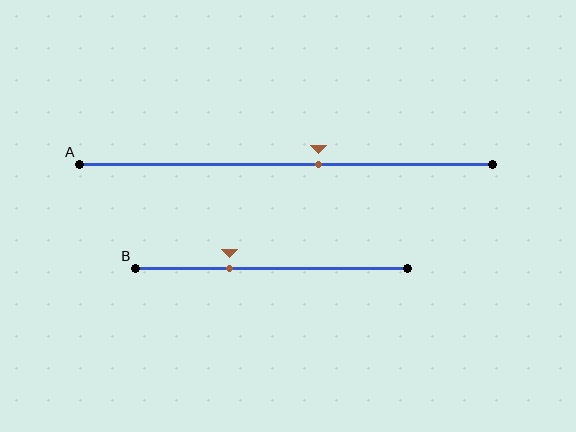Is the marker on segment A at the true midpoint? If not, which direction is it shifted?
No, the marker on segment A is shifted to the right by about 8% of the segment length.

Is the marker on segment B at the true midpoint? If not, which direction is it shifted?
No, the marker on segment B is shifted to the left by about 16% of the segment length.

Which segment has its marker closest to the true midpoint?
Segment A has its marker closest to the true midpoint.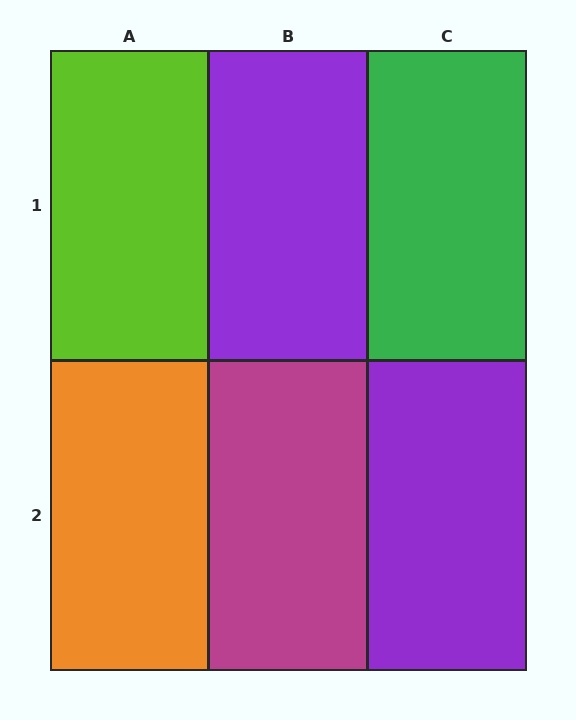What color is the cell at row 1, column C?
Green.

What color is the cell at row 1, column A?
Lime.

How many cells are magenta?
1 cell is magenta.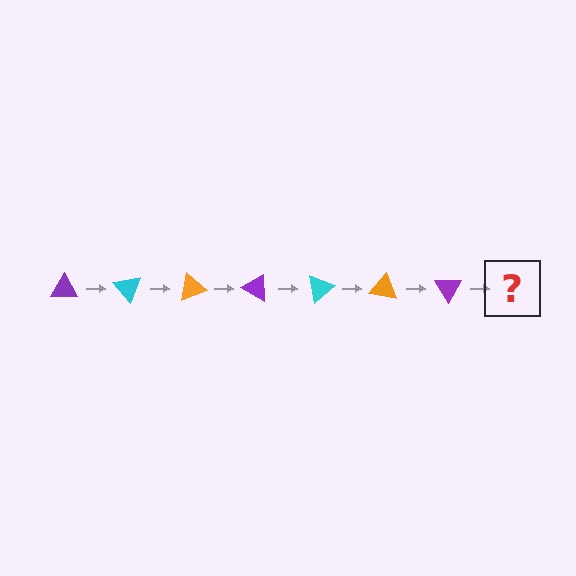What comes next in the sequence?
The next element should be a cyan triangle, rotated 350 degrees from the start.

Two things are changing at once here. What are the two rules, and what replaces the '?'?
The two rules are that it rotates 50 degrees each step and the color cycles through purple, cyan, and orange. The '?' should be a cyan triangle, rotated 350 degrees from the start.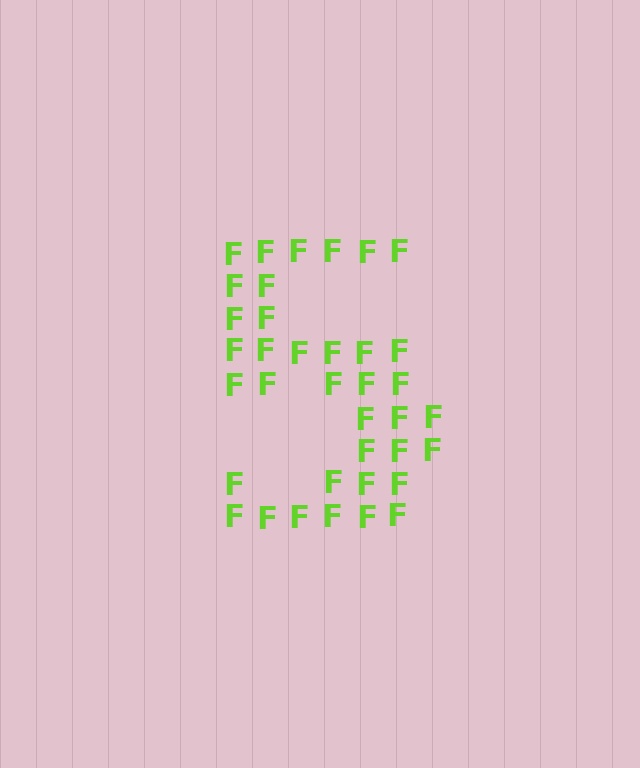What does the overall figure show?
The overall figure shows the digit 5.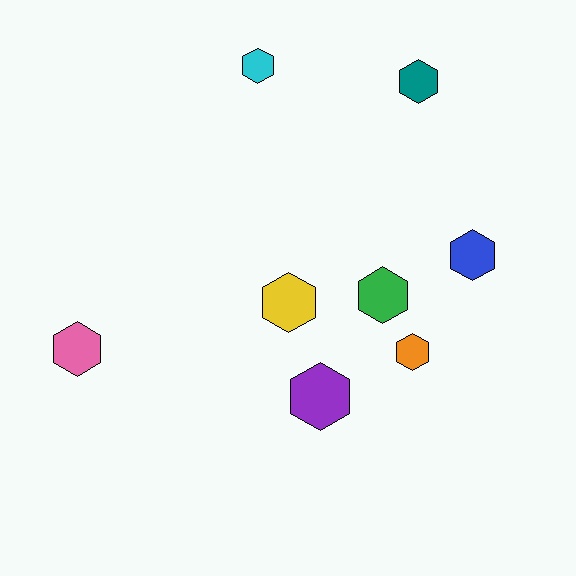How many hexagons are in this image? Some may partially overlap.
There are 8 hexagons.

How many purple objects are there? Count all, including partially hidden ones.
There is 1 purple object.